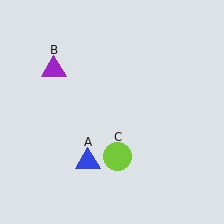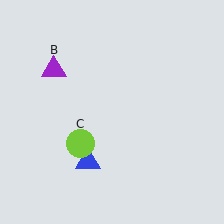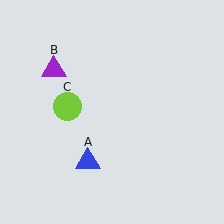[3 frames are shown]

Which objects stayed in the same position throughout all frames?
Blue triangle (object A) and purple triangle (object B) remained stationary.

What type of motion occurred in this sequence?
The lime circle (object C) rotated clockwise around the center of the scene.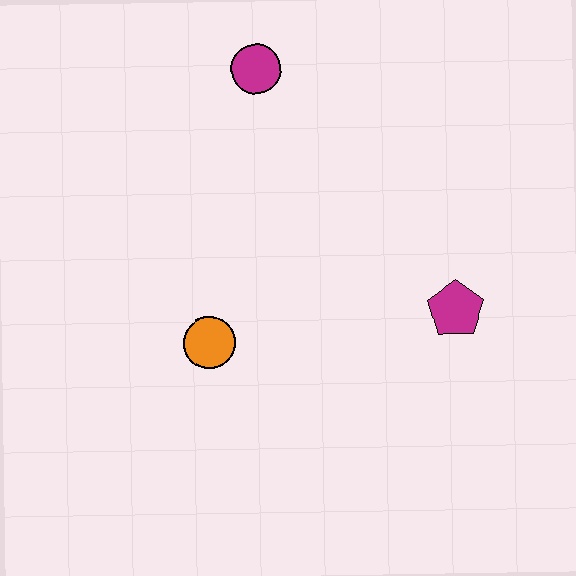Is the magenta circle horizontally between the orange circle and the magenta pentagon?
Yes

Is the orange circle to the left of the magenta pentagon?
Yes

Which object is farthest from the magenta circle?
The magenta pentagon is farthest from the magenta circle.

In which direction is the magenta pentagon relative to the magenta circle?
The magenta pentagon is below the magenta circle.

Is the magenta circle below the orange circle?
No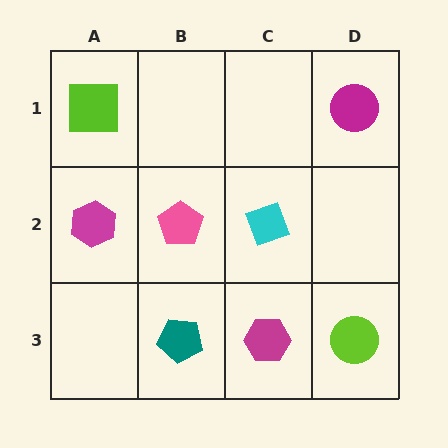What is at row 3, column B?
A teal pentagon.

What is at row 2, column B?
A pink pentagon.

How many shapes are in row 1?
2 shapes.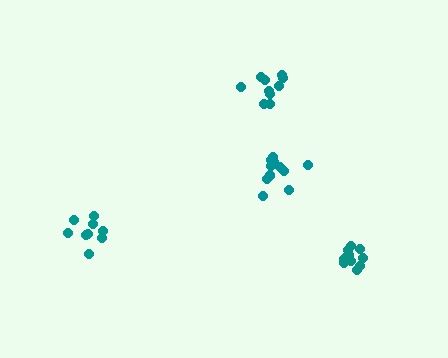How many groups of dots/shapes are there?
There are 4 groups.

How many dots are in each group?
Group 1: 9 dots, Group 2: 10 dots, Group 3: 12 dots, Group 4: 10 dots (41 total).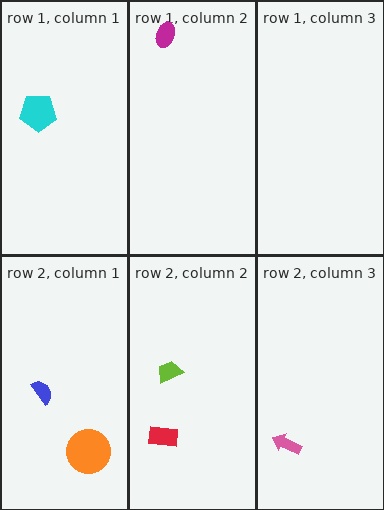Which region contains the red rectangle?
The row 2, column 2 region.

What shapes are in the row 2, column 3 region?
The pink arrow.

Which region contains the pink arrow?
The row 2, column 3 region.